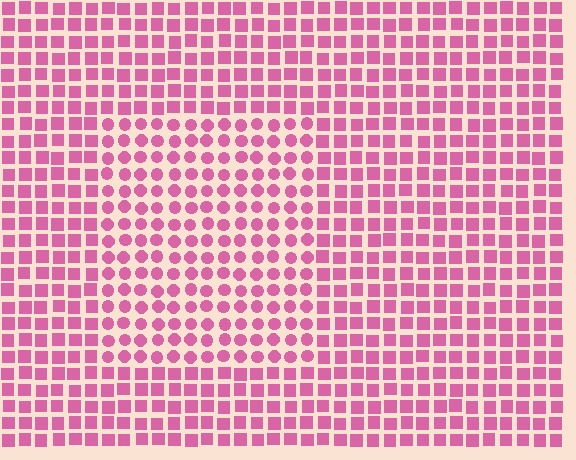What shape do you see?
I see a rectangle.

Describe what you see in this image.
The image is filled with small pink elements arranged in a uniform grid. A rectangle-shaped region contains circles, while the surrounding area contains squares. The boundary is defined purely by the change in element shape.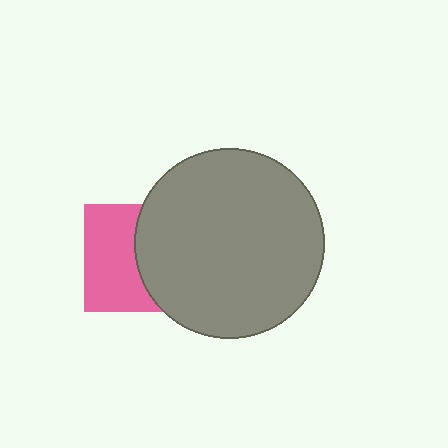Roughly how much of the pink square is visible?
About half of it is visible (roughly 53%).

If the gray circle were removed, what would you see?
You would see the complete pink square.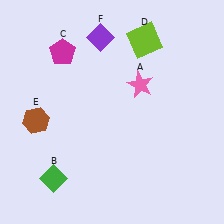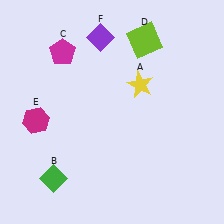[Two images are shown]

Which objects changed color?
A changed from pink to yellow. E changed from brown to magenta.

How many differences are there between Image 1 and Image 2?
There are 2 differences between the two images.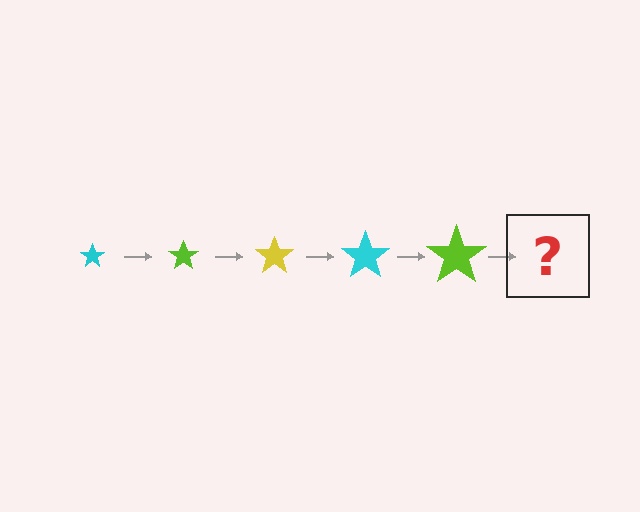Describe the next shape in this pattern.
It should be a yellow star, larger than the previous one.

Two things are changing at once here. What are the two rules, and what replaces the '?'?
The two rules are that the star grows larger each step and the color cycles through cyan, lime, and yellow. The '?' should be a yellow star, larger than the previous one.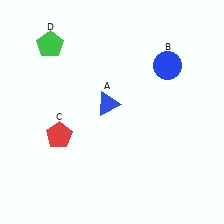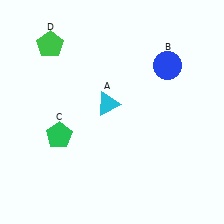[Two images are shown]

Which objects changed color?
A changed from blue to cyan. C changed from red to green.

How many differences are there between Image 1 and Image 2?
There are 2 differences between the two images.